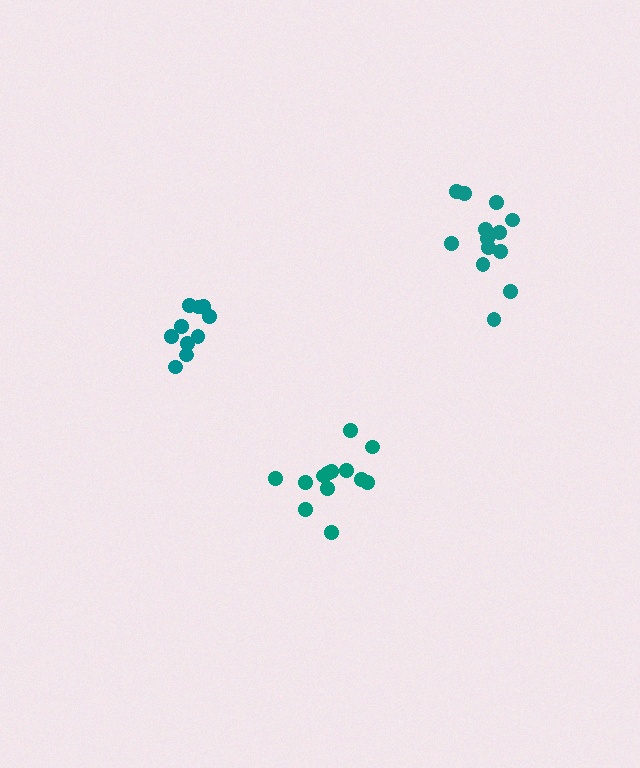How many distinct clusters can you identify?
There are 3 distinct clusters.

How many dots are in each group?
Group 1: 13 dots, Group 2: 10 dots, Group 3: 13 dots (36 total).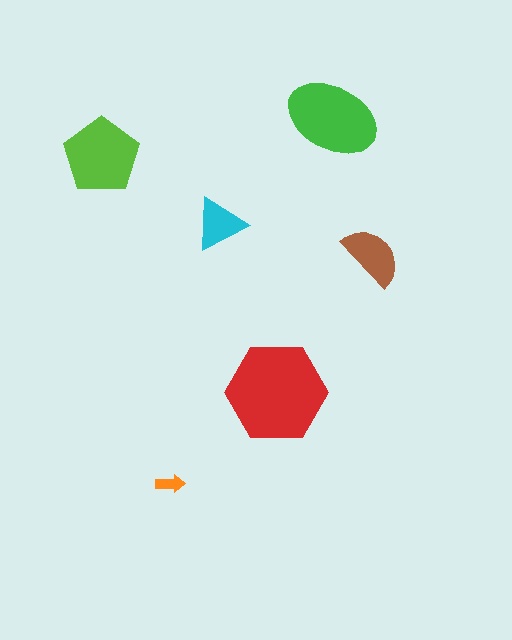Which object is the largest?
The red hexagon.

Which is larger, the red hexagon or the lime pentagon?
The red hexagon.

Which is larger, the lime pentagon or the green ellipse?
The green ellipse.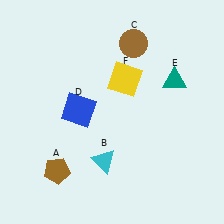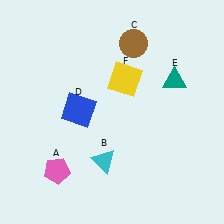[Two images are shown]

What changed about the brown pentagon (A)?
In Image 1, A is brown. In Image 2, it changed to pink.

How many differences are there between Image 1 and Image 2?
There is 1 difference between the two images.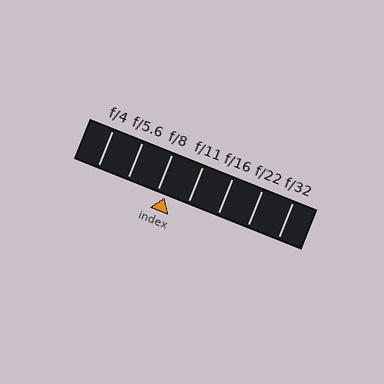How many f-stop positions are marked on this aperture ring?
There are 7 f-stop positions marked.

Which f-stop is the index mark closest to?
The index mark is closest to f/8.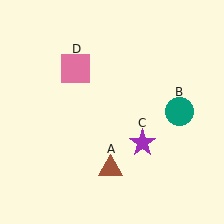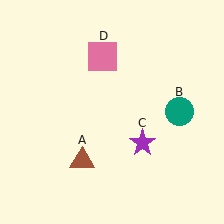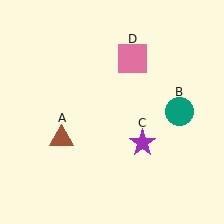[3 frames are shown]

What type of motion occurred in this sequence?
The brown triangle (object A), pink square (object D) rotated clockwise around the center of the scene.